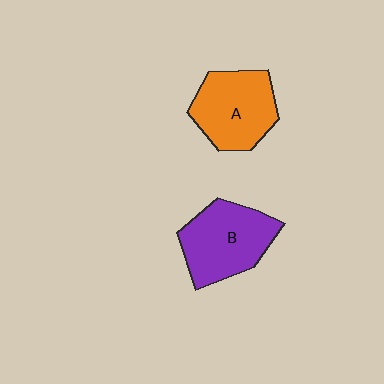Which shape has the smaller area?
Shape A (orange).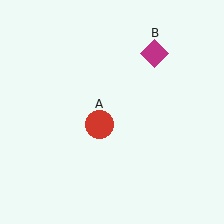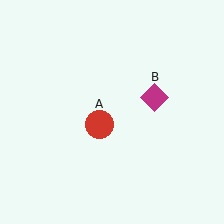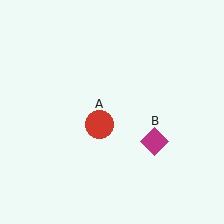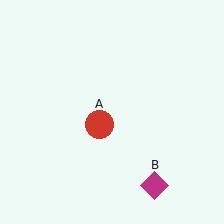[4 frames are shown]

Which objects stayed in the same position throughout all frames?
Red circle (object A) remained stationary.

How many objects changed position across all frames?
1 object changed position: magenta diamond (object B).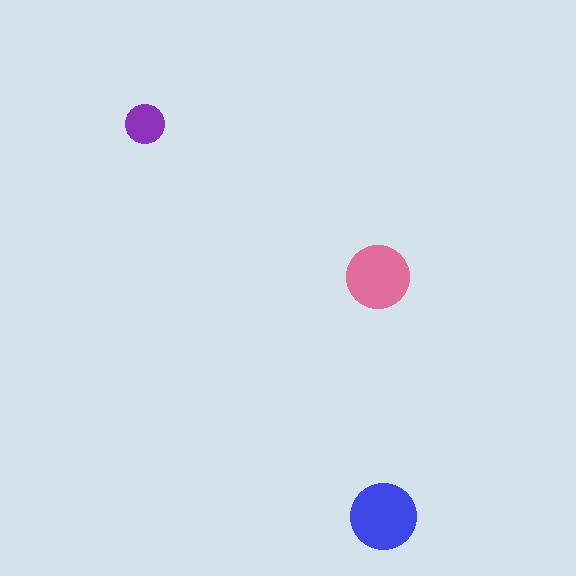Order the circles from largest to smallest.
the blue one, the pink one, the purple one.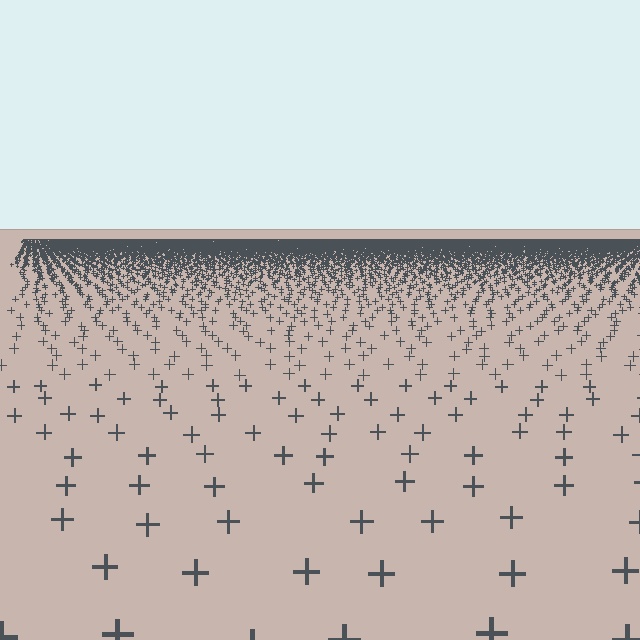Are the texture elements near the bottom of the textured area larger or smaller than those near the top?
Larger. Near the bottom, elements are closer to the viewer and appear at a bigger on-screen size.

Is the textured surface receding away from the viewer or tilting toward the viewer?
The surface is receding away from the viewer. Texture elements get smaller and denser toward the top.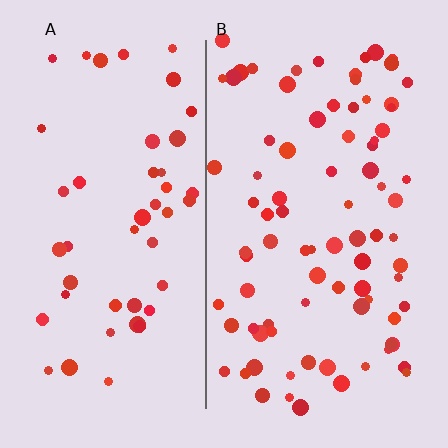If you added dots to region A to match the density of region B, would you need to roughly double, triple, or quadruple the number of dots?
Approximately double.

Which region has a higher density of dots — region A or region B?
B (the right).